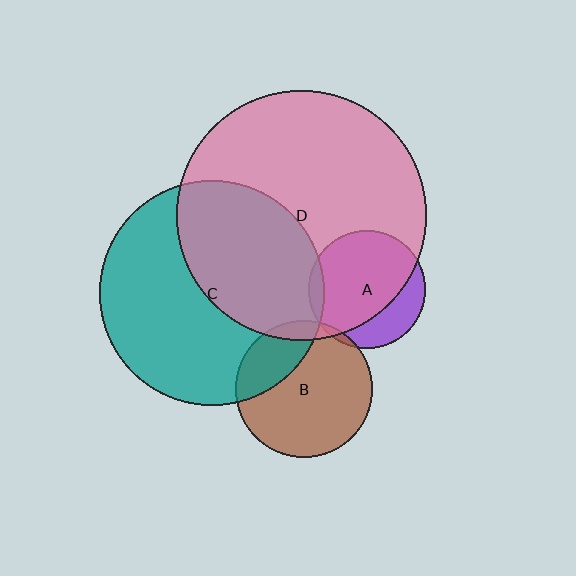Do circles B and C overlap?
Yes.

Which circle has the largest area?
Circle D (pink).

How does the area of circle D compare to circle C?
Approximately 1.2 times.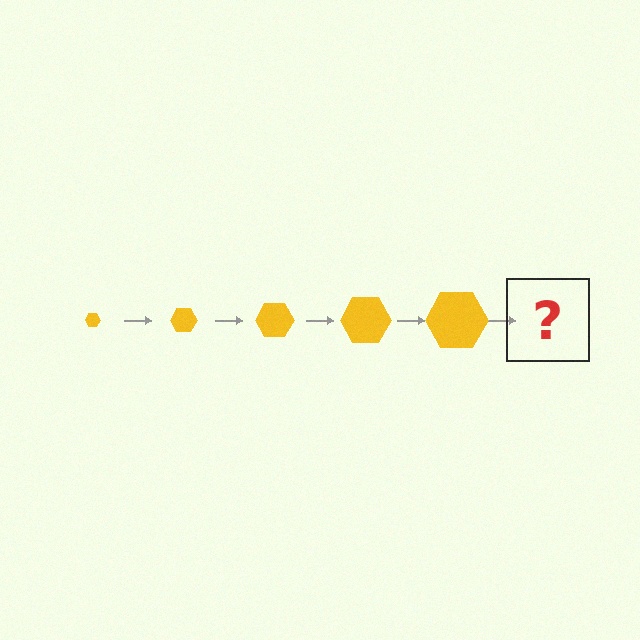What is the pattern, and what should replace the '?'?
The pattern is that the hexagon gets progressively larger each step. The '?' should be a yellow hexagon, larger than the previous one.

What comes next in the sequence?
The next element should be a yellow hexagon, larger than the previous one.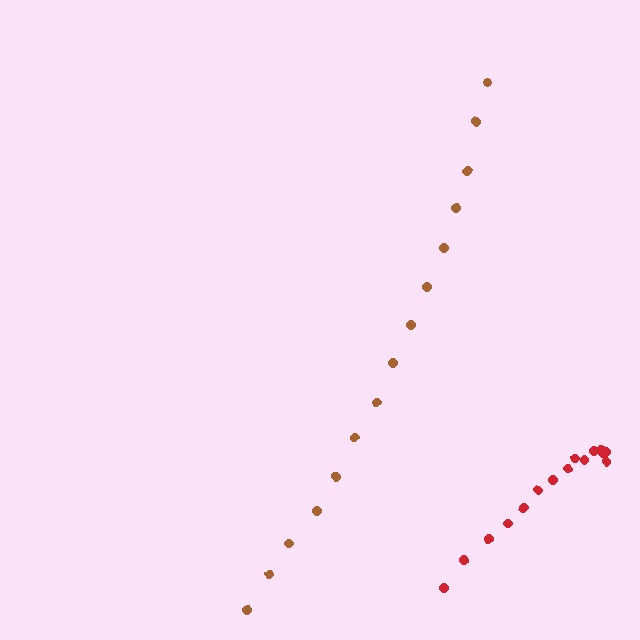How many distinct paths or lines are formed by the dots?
There are 2 distinct paths.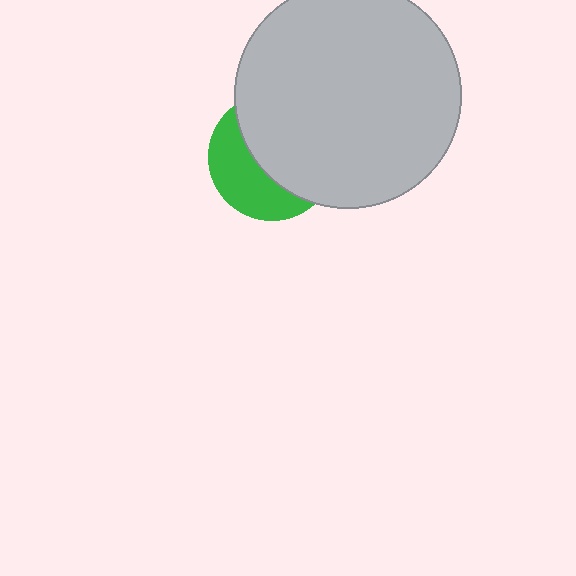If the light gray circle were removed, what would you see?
You would see the complete green circle.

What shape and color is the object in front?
The object in front is a light gray circle.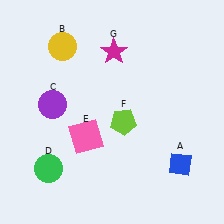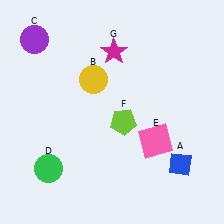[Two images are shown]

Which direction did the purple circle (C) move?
The purple circle (C) moved up.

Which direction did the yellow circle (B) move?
The yellow circle (B) moved down.